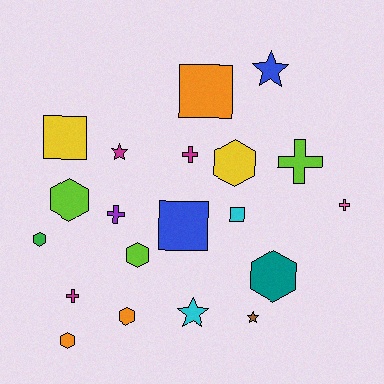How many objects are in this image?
There are 20 objects.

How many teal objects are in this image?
There is 1 teal object.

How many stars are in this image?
There are 4 stars.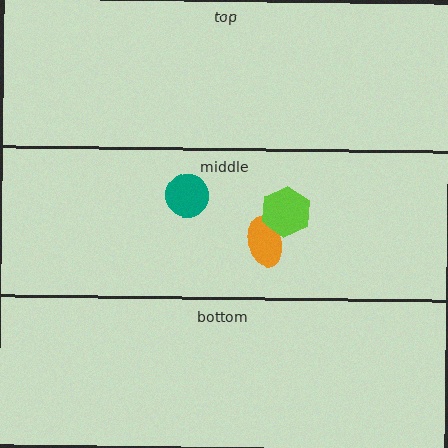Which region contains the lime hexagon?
The middle region.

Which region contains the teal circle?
The middle region.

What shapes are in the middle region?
The orange ellipse, the teal circle, the lime hexagon.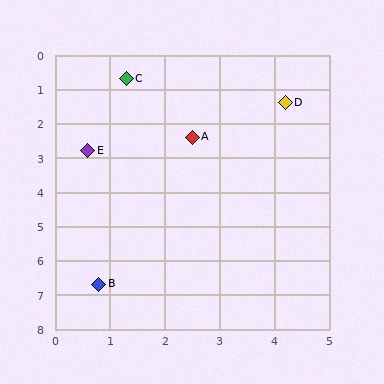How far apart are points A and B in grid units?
Points A and B are about 4.6 grid units apart.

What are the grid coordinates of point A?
Point A is at approximately (2.5, 2.4).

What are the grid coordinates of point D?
Point D is at approximately (4.2, 1.4).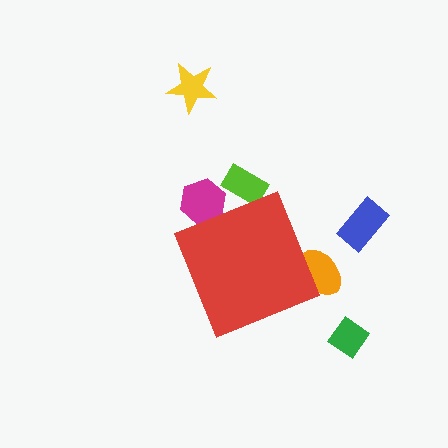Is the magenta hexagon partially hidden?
Yes, the magenta hexagon is partially hidden behind the red diamond.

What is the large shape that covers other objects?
A red diamond.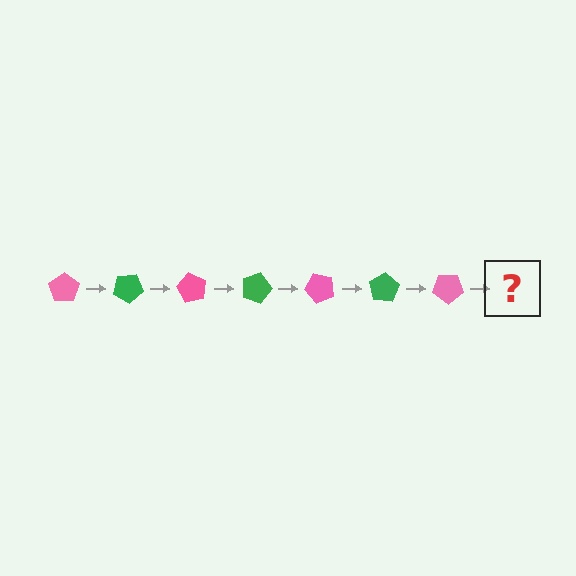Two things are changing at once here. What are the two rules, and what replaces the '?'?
The two rules are that it rotates 30 degrees each step and the color cycles through pink and green. The '?' should be a green pentagon, rotated 210 degrees from the start.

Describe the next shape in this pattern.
It should be a green pentagon, rotated 210 degrees from the start.